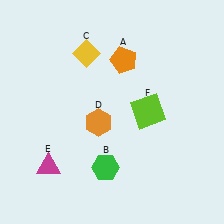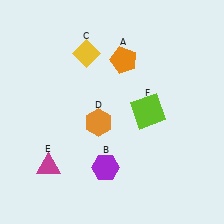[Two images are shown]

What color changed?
The hexagon (B) changed from green in Image 1 to purple in Image 2.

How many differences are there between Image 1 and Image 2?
There is 1 difference between the two images.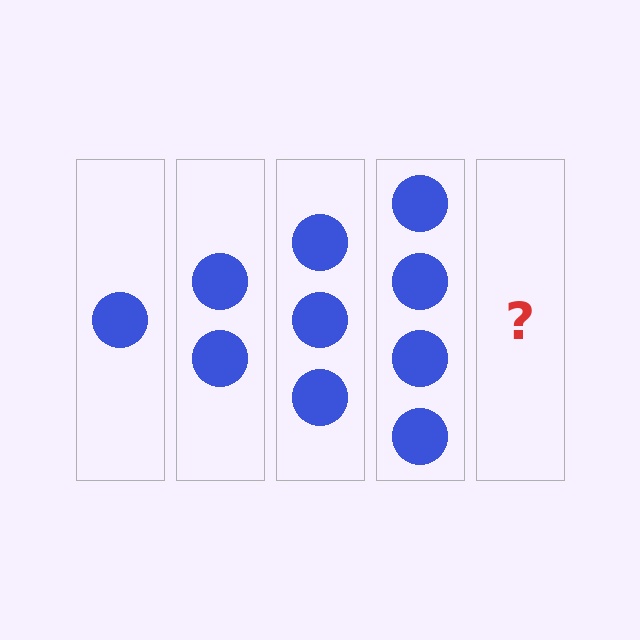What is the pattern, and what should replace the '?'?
The pattern is that each step adds one more circle. The '?' should be 5 circles.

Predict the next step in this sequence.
The next step is 5 circles.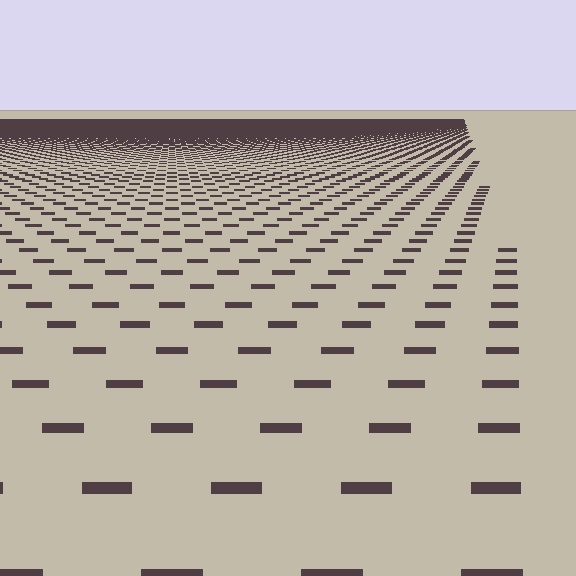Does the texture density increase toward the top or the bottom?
Density increases toward the top.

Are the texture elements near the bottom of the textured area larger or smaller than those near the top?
Larger. Near the bottom, elements are closer to the viewer and appear at a bigger on-screen size.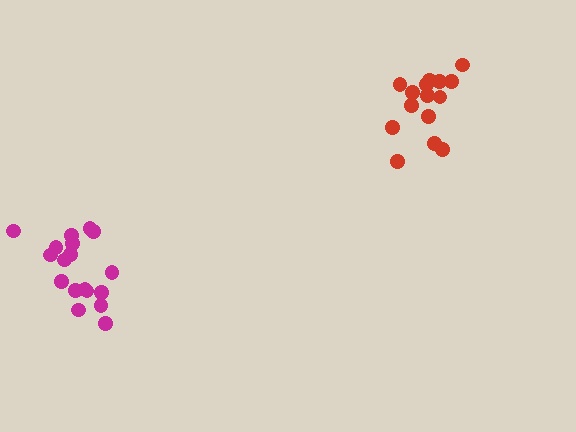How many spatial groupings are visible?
There are 2 spatial groupings.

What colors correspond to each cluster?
The clusters are colored: magenta, red.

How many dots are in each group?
Group 1: 18 dots, Group 2: 15 dots (33 total).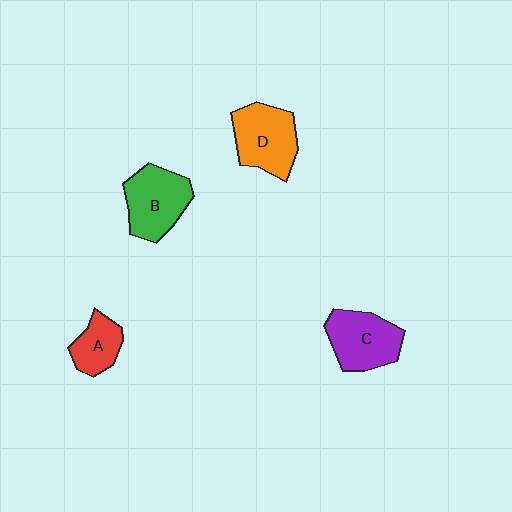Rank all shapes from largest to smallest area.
From largest to smallest: D (orange), B (green), C (purple), A (red).